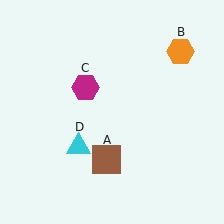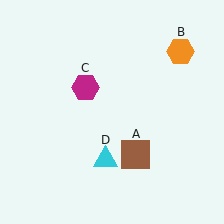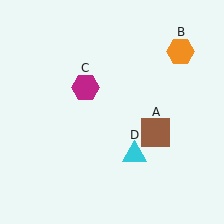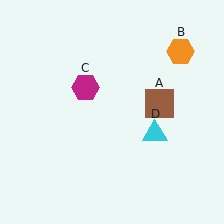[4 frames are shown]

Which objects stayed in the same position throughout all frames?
Orange hexagon (object B) and magenta hexagon (object C) remained stationary.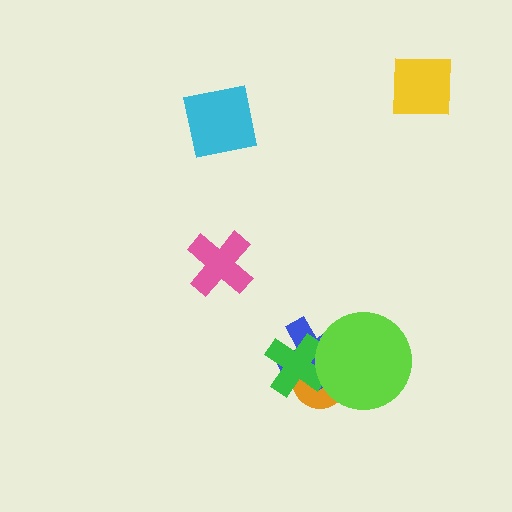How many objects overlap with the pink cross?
0 objects overlap with the pink cross.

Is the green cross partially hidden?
Yes, it is partially covered by another shape.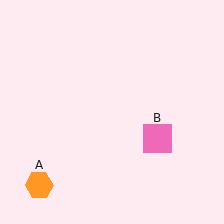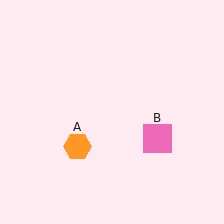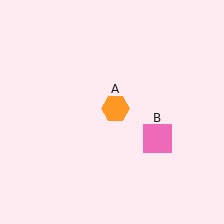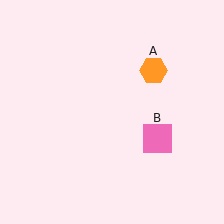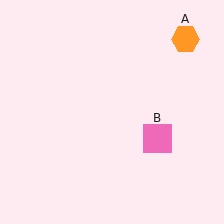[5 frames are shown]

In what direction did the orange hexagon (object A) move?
The orange hexagon (object A) moved up and to the right.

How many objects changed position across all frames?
1 object changed position: orange hexagon (object A).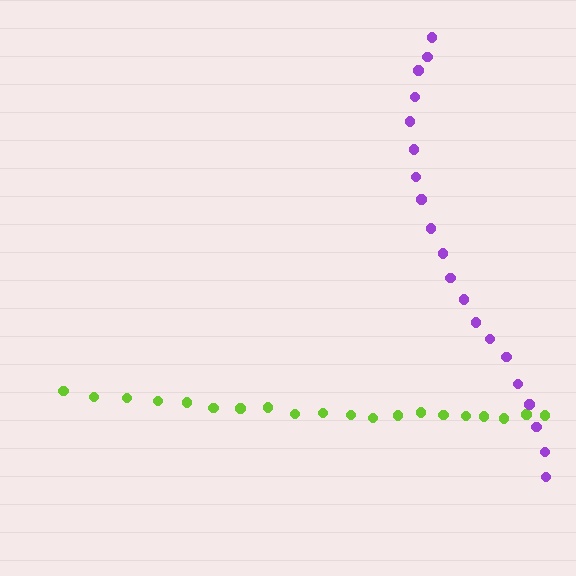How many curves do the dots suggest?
There are 2 distinct paths.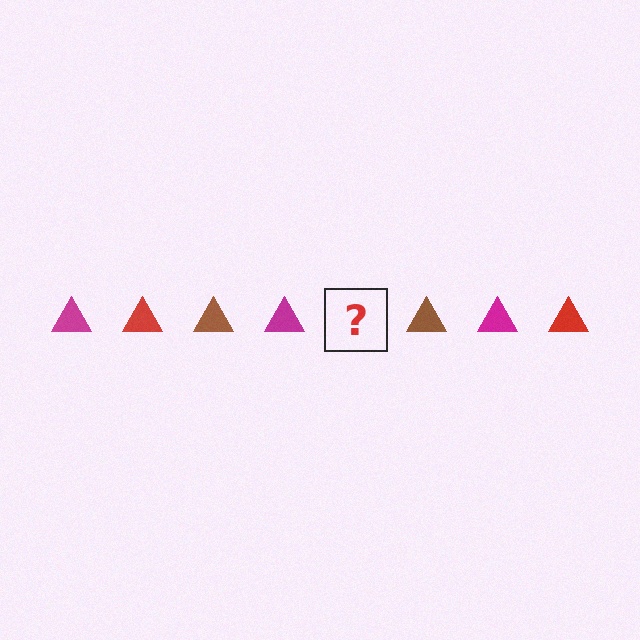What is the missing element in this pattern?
The missing element is a red triangle.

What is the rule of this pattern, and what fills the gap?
The rule is that the pattern cycles through magenta, red, brown triangles. The gap should be filled with a red triangle.